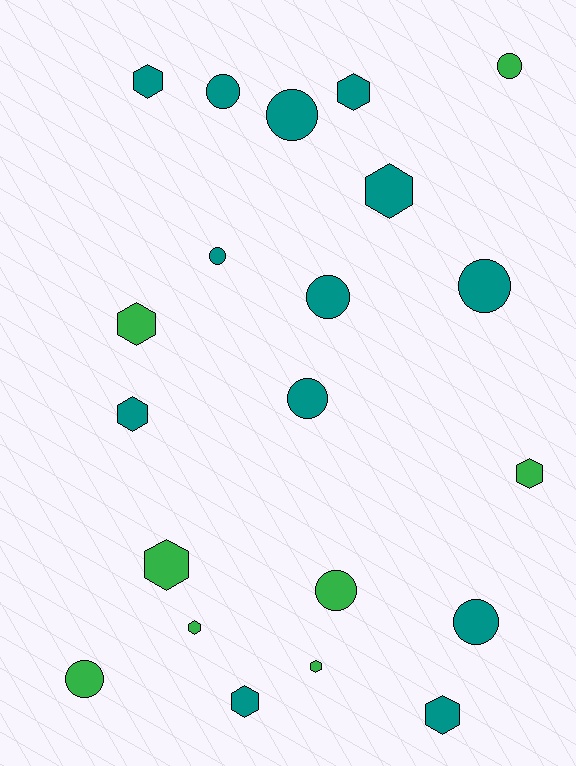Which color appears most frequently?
Teal, with 13 objects.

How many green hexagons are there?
There are 5 green hexagons.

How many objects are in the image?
There are 21 objects.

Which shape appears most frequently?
Hexagon, with 11 objects.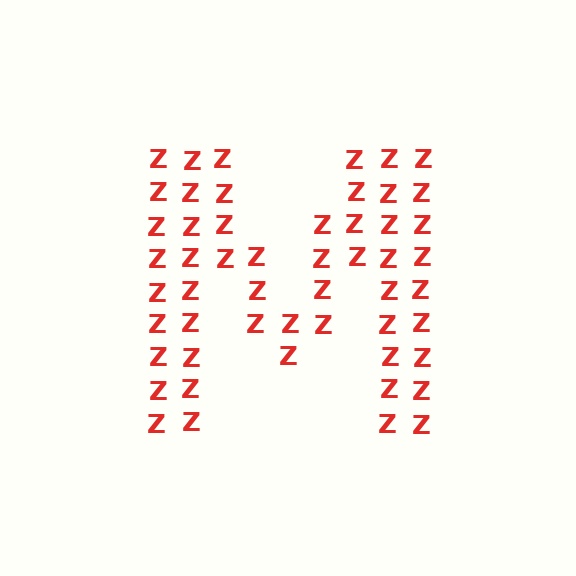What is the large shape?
The large shape is the letter M.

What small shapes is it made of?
It is made of small letter Z's.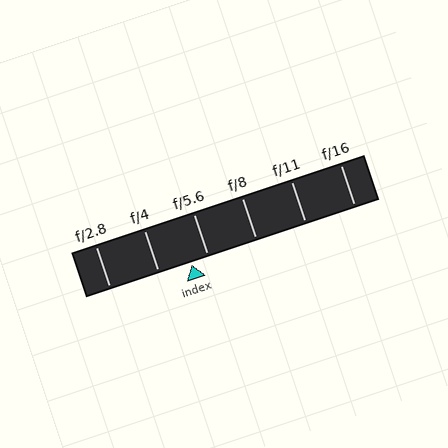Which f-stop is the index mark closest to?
The index mark is closest to f/5.6.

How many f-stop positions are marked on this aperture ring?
There are 6 f-stop positions marked.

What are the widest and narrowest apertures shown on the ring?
The widest aperture shown is f/2.8 and the narrowest is f/16.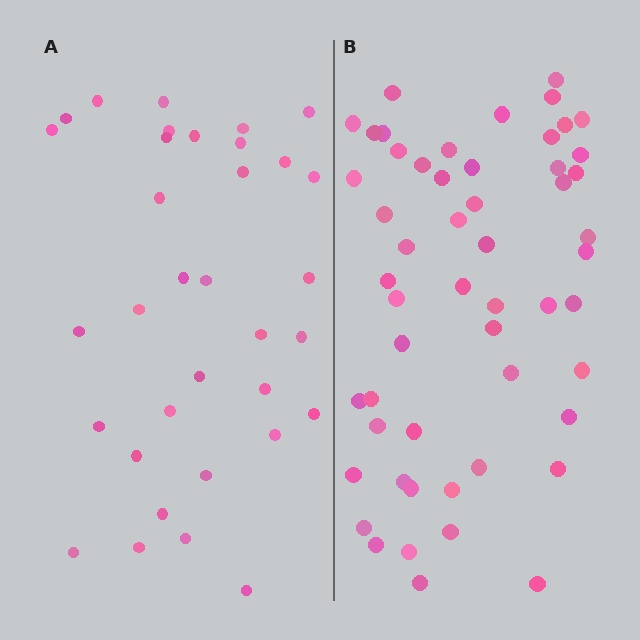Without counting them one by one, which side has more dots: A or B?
Region B (the right region) has more dots.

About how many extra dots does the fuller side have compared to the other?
Region B has approximately 20 more dots than region A.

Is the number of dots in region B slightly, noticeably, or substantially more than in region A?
Region B has substantially more. The ratio is roughly 1.6 to 1.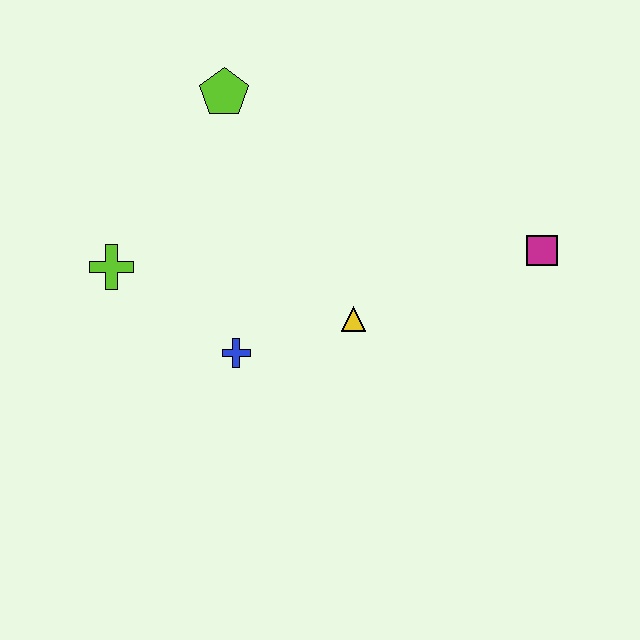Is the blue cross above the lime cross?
No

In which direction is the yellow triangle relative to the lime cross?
The yellow triangle is to the right of the lime cross.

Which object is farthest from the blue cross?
The magenta square is farthest from the blue cross.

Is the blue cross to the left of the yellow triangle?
Yes